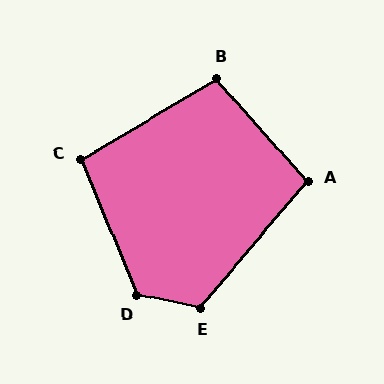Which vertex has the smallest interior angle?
C, at approximately 98 degrees.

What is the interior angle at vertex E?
Approximately 118 degrees (obtuse).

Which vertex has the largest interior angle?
D, at approximately 125 degrees.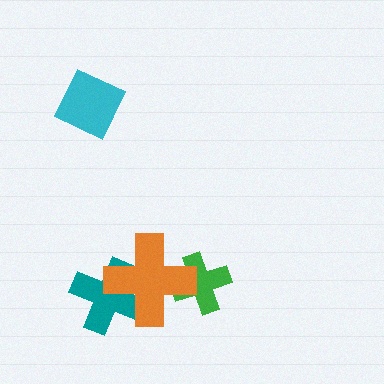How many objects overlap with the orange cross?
2 objects overlap with the orange cross.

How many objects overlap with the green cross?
1 object overlaps with the green cross.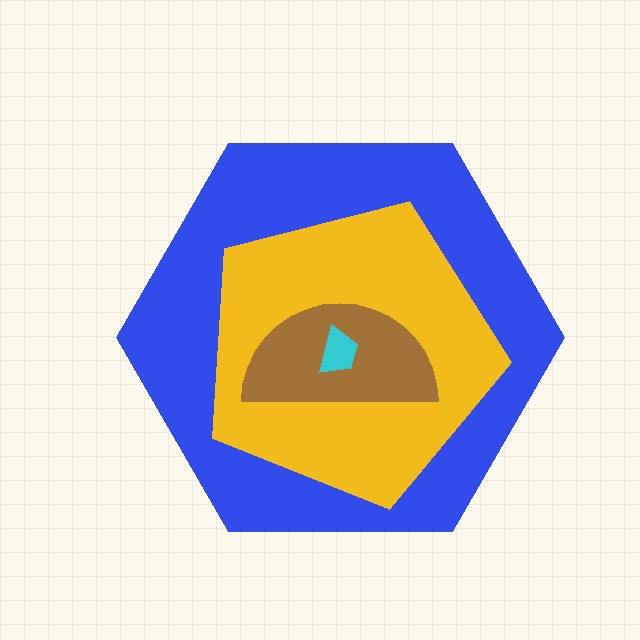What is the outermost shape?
The blue hexagon.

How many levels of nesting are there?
4.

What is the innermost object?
The cyan trapezoid.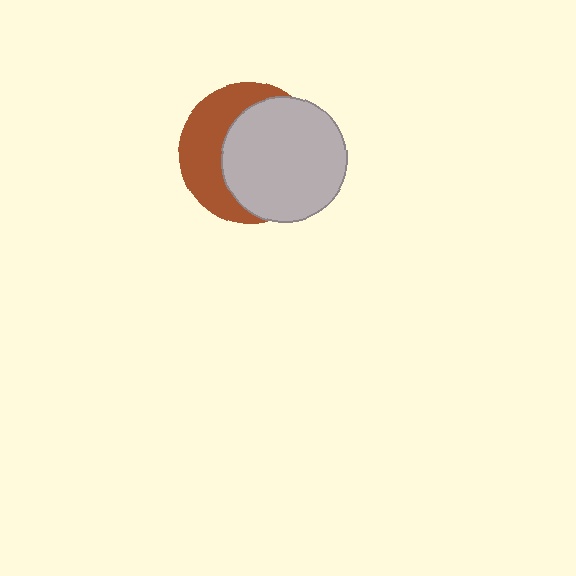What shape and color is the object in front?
The object in front is a light gray circle.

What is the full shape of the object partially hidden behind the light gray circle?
The partially hidden object is a brown circle.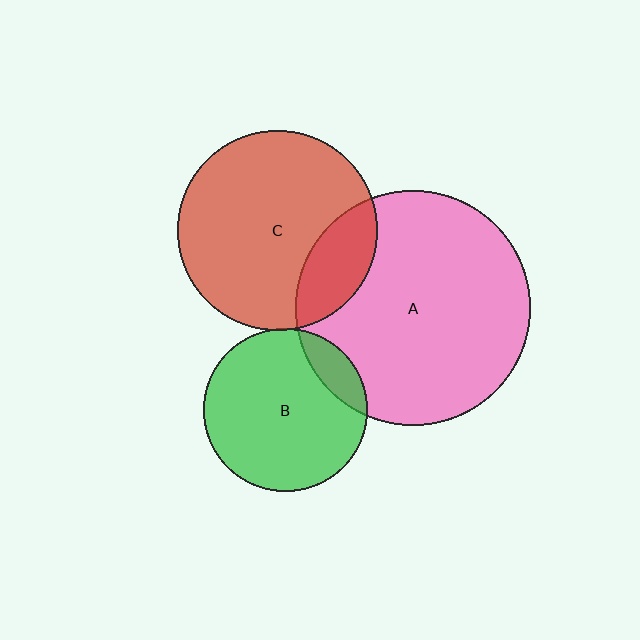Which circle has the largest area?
Circle A (pink).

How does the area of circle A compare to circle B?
Approximately 2.1 times.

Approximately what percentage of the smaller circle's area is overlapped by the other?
Approximately 15%.